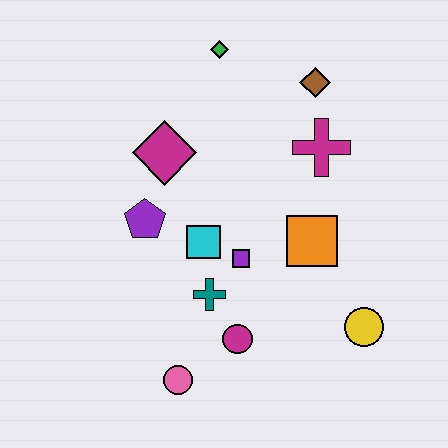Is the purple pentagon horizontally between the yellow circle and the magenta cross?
No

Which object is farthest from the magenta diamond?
The yellow circle is farthest from the magenta diamond.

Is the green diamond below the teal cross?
No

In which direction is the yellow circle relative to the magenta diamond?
The yellow circle is to the right of the magenta diamond.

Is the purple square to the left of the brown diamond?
Yes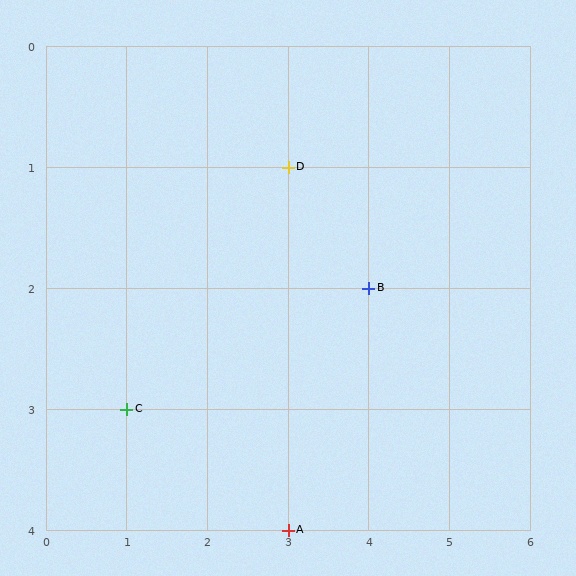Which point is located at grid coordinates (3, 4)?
Point A is at (3, 4).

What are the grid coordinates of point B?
Point B is at grid coordinates (4, 2).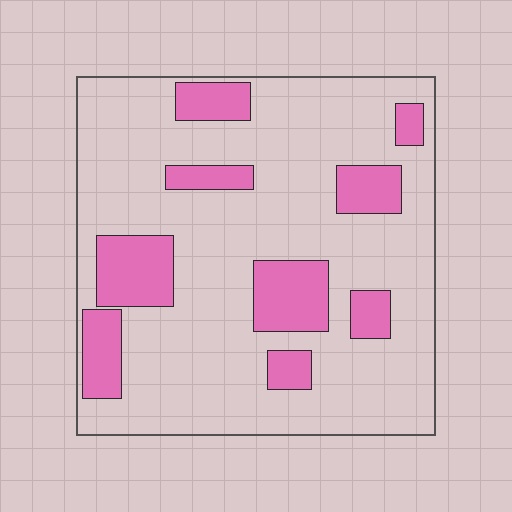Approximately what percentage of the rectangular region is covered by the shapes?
Approximately 20%.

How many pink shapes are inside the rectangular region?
9.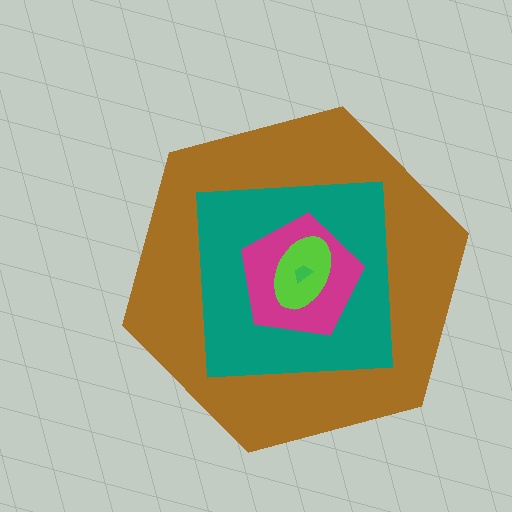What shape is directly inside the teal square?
The magenta pentagon.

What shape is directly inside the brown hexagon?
The teal square.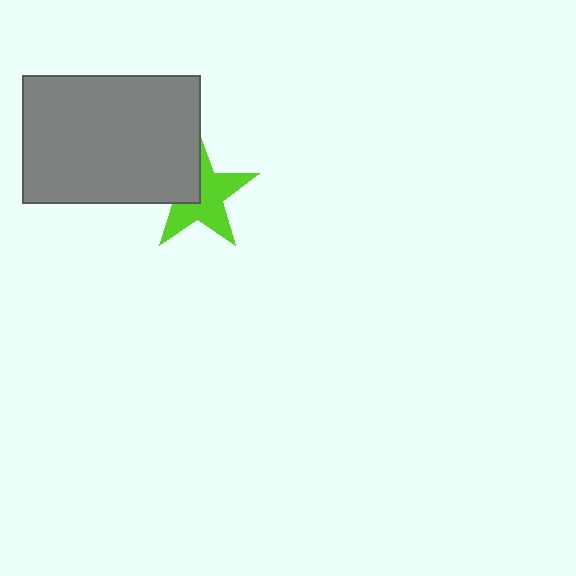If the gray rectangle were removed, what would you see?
You would see the complete lime star.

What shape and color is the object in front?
The object in front is a gray rectangle.